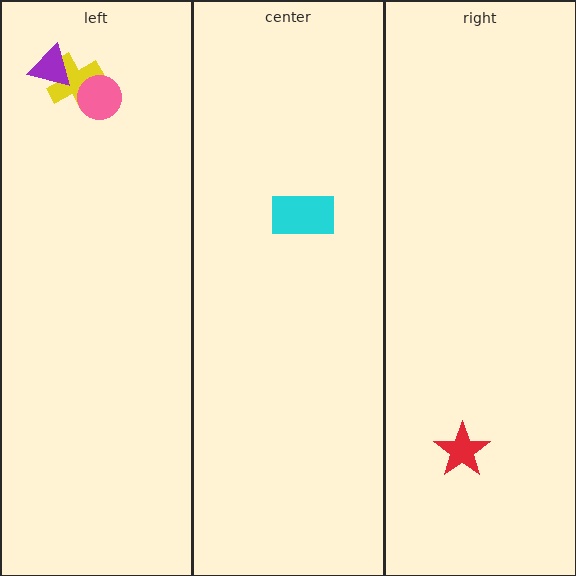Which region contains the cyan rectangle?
The center region.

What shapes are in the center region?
The cyan rectangle.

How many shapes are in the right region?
1.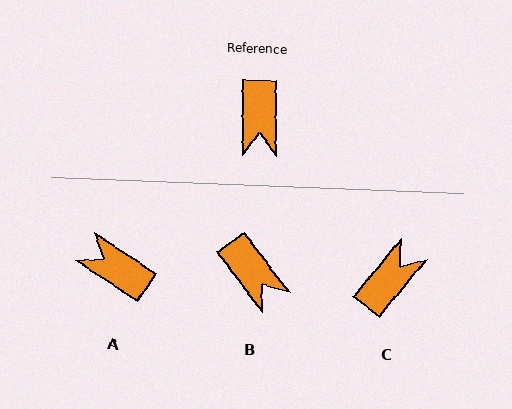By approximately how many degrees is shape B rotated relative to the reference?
Approximately 37 degrees counter-clockwise.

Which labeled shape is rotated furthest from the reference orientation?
C, about 140 degrees away.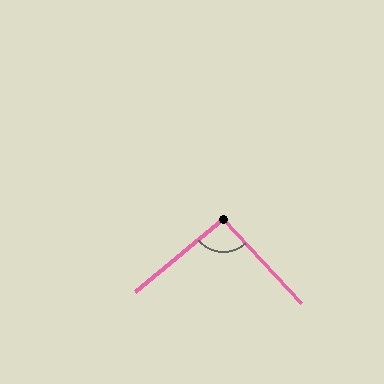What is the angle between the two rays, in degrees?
Approximately 93 degrees.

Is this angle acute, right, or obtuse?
It is approximately a right angle.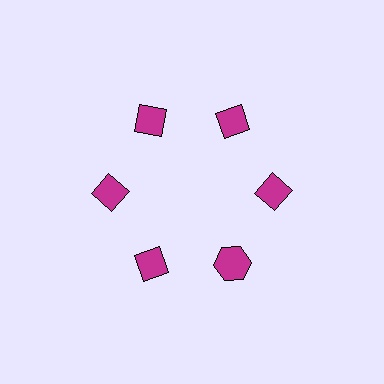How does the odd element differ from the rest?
It has a different shape: hexagon instead of diamond.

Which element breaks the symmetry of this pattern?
The magenta hexagon at roughly the 5 o'clock position breaks the symmetry. All other shapes are magenta diamonds.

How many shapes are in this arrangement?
There are 6 shapes arranged in a ring pattern.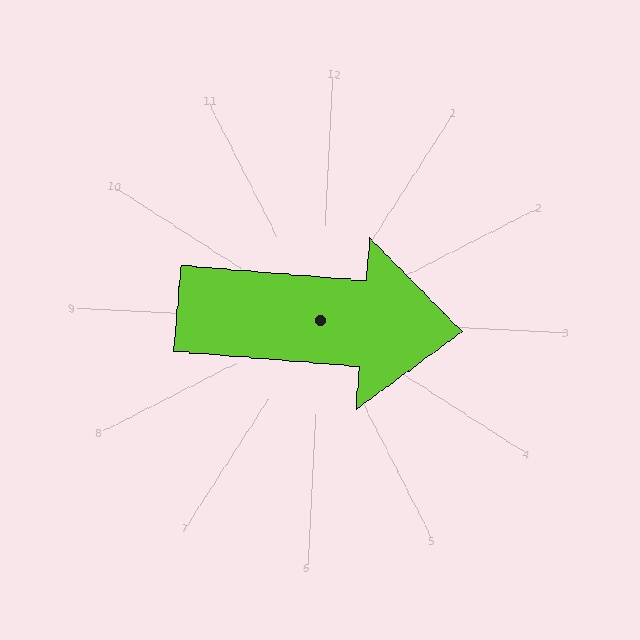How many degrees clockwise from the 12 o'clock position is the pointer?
Approximately 92 degrees.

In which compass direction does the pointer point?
East.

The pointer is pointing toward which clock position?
Roughly 3 o'clock.